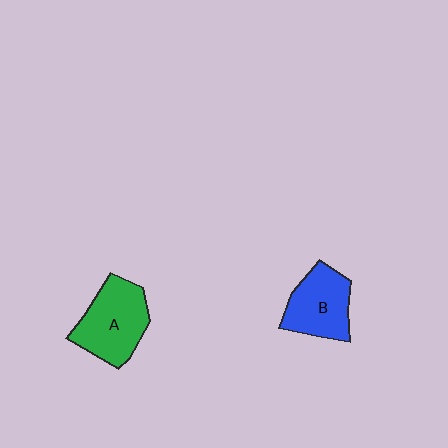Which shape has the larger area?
Shape A (green).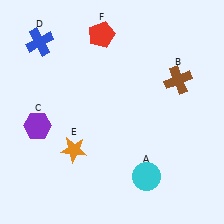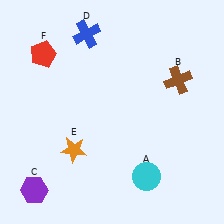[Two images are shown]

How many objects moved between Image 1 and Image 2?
3 objects moved between the two images.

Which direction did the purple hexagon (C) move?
The purple hexagon (C) moved down.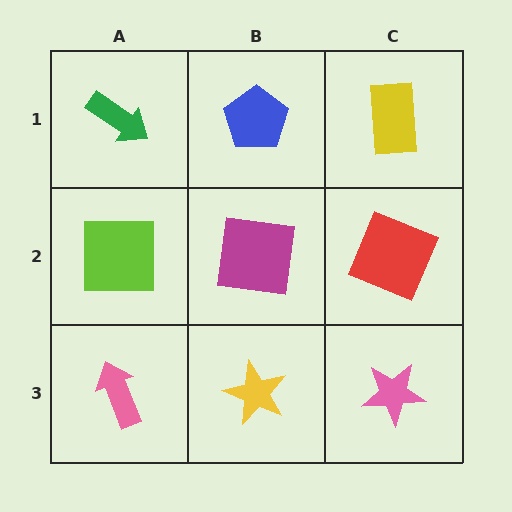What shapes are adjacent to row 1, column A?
A lime square (row 2, column A), a blue pentagon (row 1, column B).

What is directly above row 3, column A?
A lime square.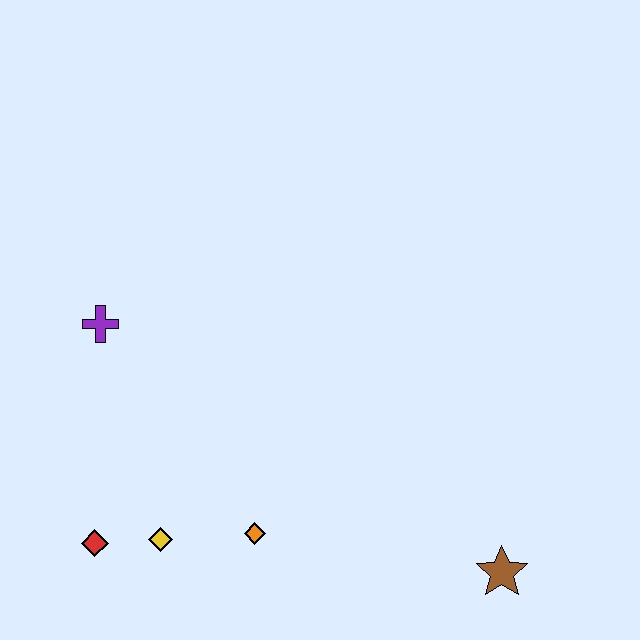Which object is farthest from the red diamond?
The brown star is farthest from the red diamond.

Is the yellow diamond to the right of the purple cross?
Yes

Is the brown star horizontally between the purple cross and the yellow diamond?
No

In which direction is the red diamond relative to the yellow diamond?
The red diamond is to the left of the yellow diamond.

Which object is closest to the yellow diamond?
The red diamond is closest to the yellow diamond.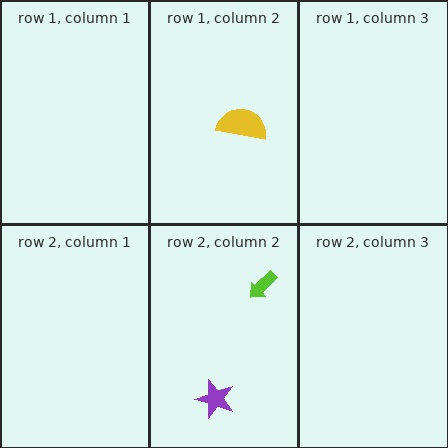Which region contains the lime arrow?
The row 2, column 2 region.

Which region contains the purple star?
The row 2, column 2 region.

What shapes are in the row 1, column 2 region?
The yellow semicircle.